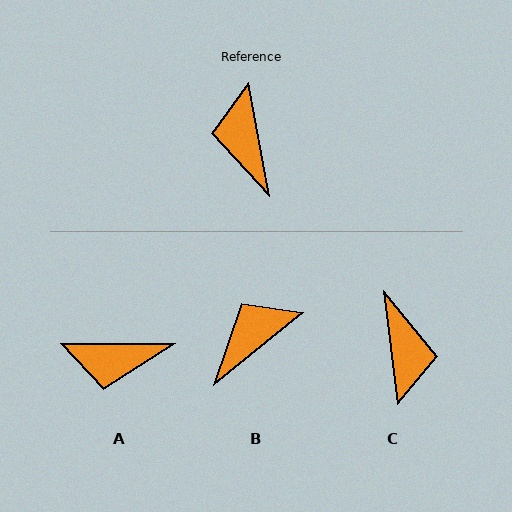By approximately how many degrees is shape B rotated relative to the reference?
Approximately 62 degrees clockwise.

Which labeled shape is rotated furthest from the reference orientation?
C, about 177 degrees away.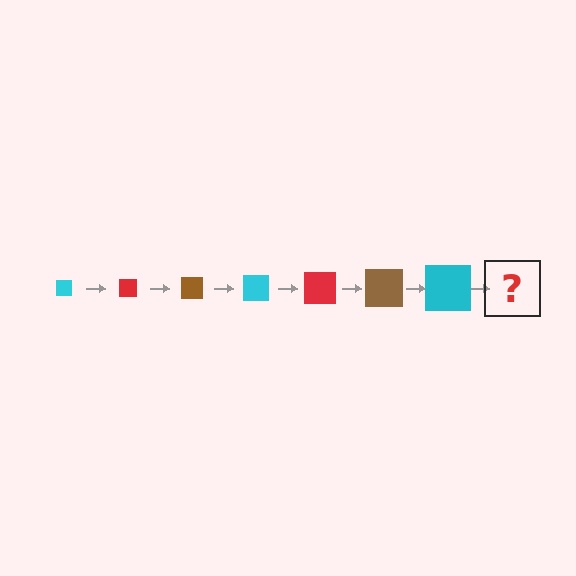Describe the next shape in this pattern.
It should be a red square, larger than the previous one.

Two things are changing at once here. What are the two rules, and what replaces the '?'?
The two rules are that the square grows larger each step and the color cycles through cyan, red, and brown. The '?' should be a red square, larger than the previous one.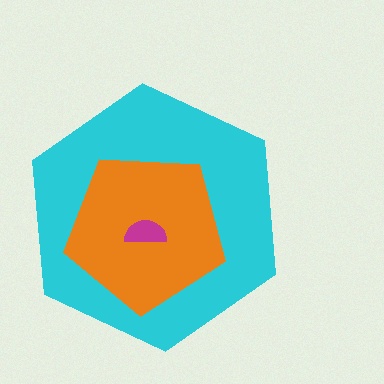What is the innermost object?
The magenta semicircle.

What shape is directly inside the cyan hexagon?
The orange pentagon.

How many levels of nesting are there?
3.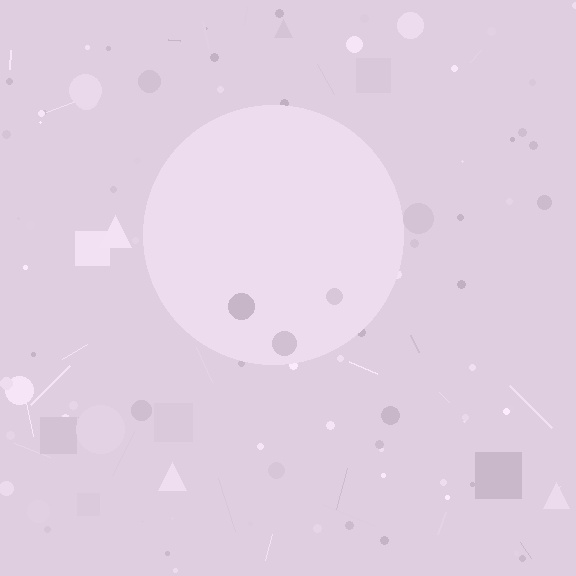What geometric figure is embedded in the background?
A circle is embedded in the background.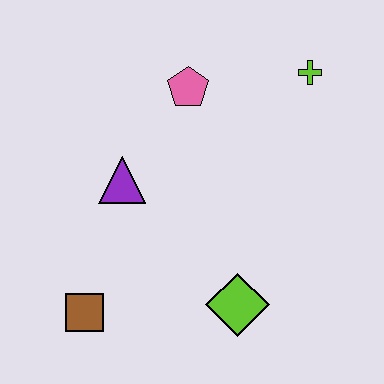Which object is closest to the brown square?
The purple triangle is closest to the brown square.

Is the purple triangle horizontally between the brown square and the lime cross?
Yes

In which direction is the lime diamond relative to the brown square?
The lime diamond is to the right of the brown square.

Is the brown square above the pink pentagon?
No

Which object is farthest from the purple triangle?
The lime cross is farthest from the purple triangle.